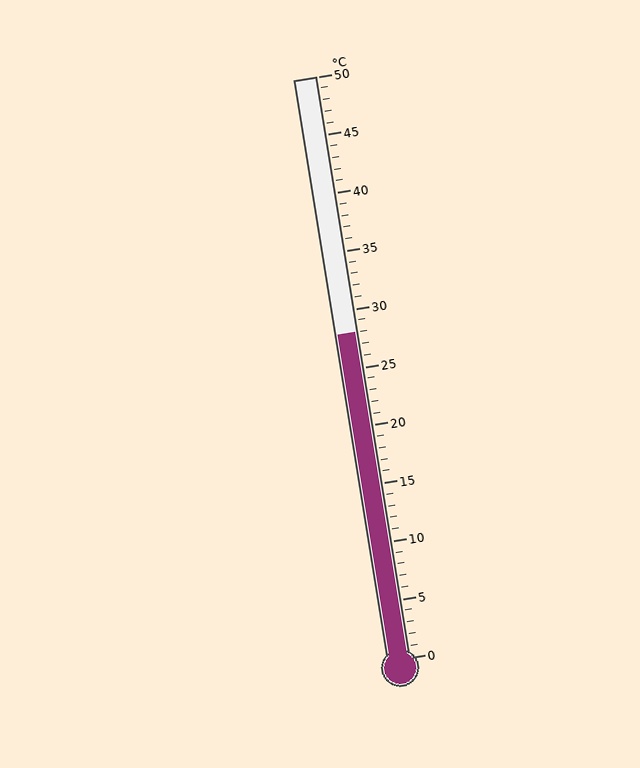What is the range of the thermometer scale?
The thermometer scale ranges from 0°C to 50°C.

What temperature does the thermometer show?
The thermometer shows approximately 28°C.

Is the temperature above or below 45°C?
The temperature is below 45°C.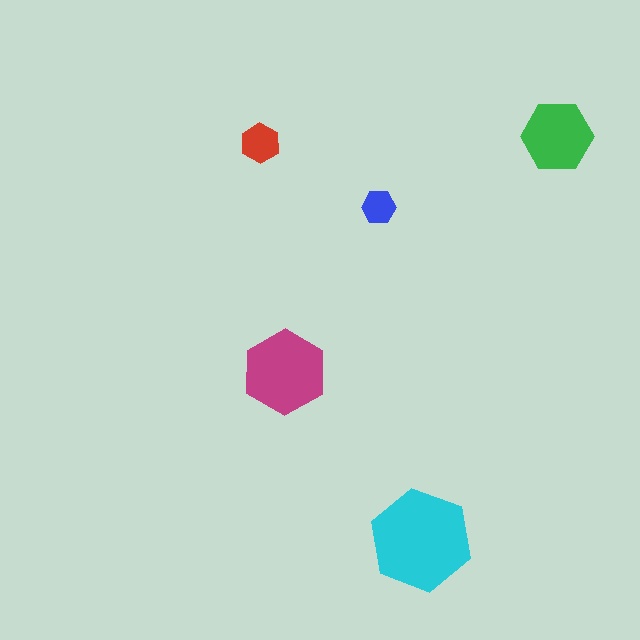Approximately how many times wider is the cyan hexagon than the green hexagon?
About 1.5 times wider.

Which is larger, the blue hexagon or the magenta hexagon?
The magenta one.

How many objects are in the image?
There are 5 objects in the image.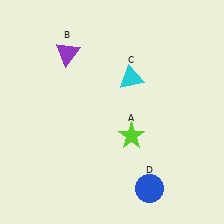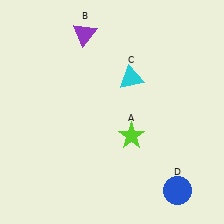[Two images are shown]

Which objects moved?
The objects that moved are: the purple triangle (B), the blue circle (D).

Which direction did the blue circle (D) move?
The blue circle (D) moved right.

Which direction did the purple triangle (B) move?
The purple triangle (B) moved up.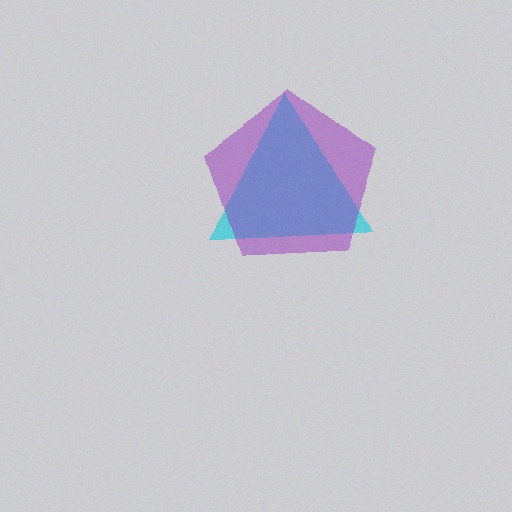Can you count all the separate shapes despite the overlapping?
Yes, there are 2 separate shapes.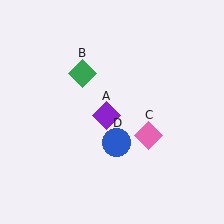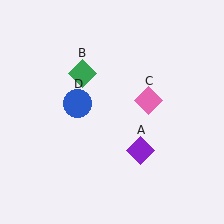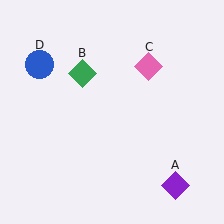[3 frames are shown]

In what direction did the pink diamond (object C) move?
The pink diamond (object C) moved up.